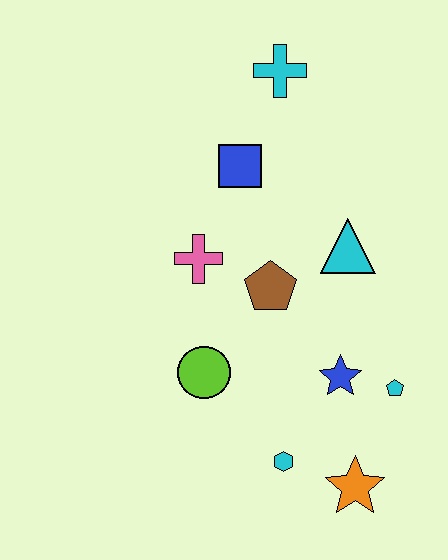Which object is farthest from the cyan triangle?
The orange star is farthest from the cyan triangle.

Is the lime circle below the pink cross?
Yes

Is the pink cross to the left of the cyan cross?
Yes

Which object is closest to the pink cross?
The brown pentagon is closest to the pink cross.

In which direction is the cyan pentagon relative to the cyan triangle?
The cyan pentagon is below the cyan triangle.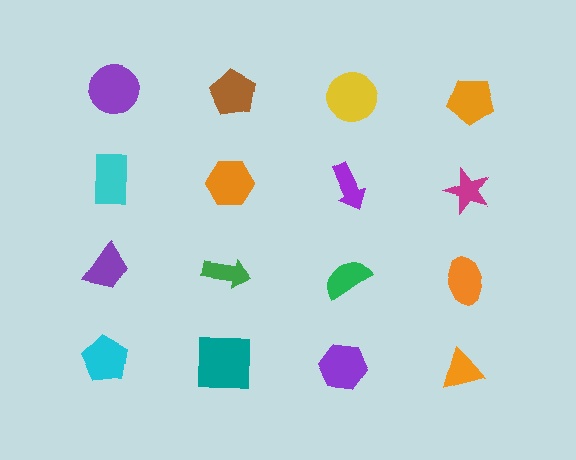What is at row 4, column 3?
A purple hexagon.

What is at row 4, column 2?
A teal square.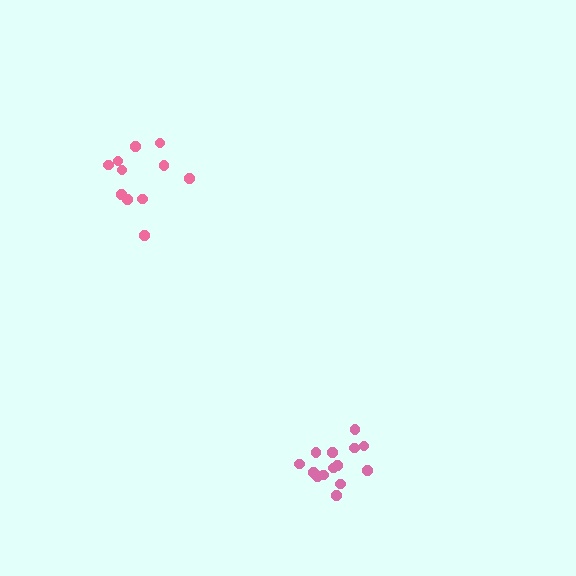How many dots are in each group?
Group 1: 14 dots, Group 2: 11 dots (25 total).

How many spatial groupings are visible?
There are 2 spatial groupings.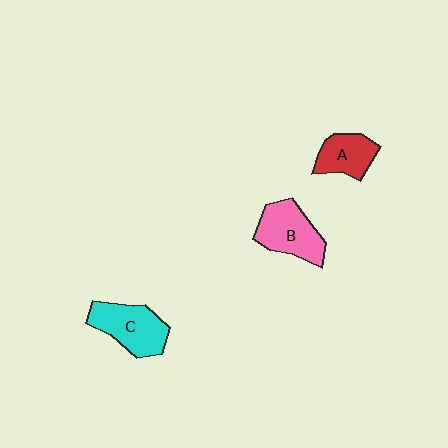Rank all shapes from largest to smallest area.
From largest to smallest: C (cyan), B (pink), A (red).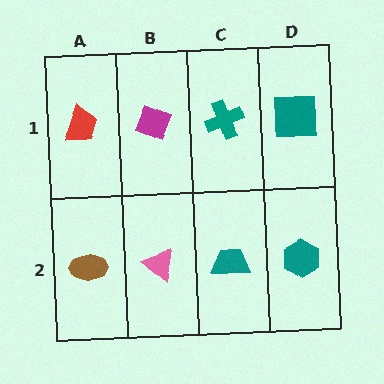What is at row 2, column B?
A pink triangle.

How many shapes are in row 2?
4 shapes.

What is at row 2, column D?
A teal hexagon.